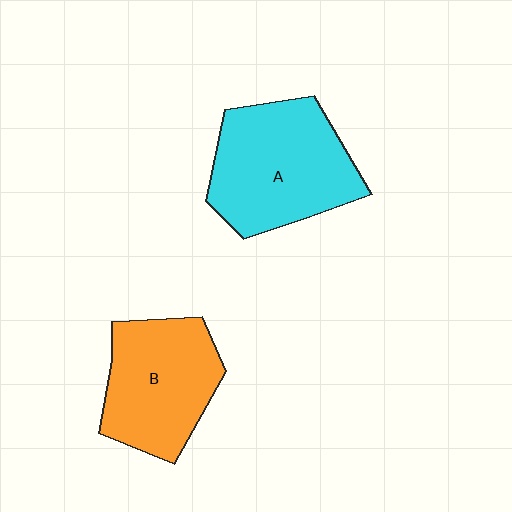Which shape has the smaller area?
Shape B (orange).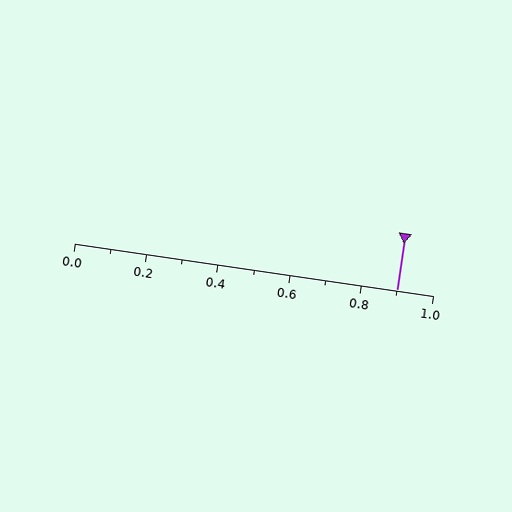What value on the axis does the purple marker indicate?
The marker indicates approximately 0.9.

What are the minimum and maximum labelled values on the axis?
The axis runs from 0.0 to 1.0.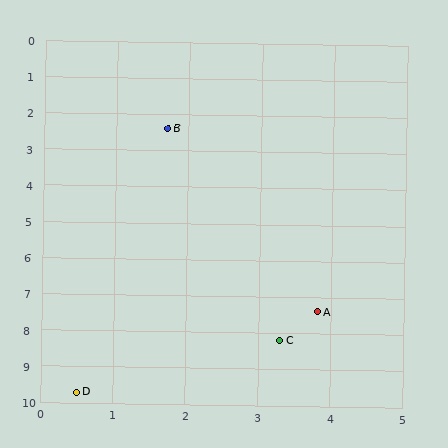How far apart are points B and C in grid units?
Points B and C are about 6.0 grid units apart.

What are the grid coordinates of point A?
Point A is at approximately (3.8, 7.4).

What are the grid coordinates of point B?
Point B is at approximately (1.7, 2.4).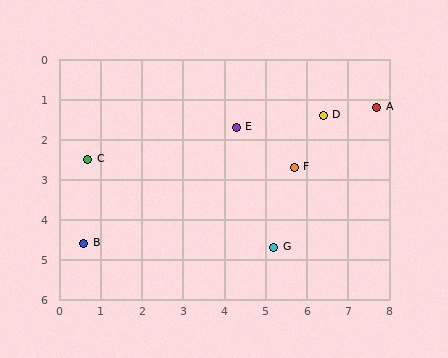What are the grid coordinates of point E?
Point E is at approximately (4.3, 1.7).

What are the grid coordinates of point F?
Point F is at approximately (5.7, 2.7).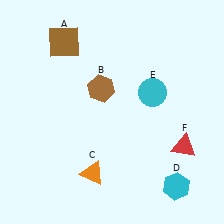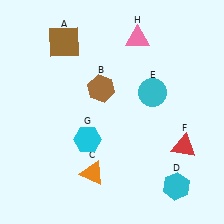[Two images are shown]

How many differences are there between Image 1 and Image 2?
There are 2 differences between the two images.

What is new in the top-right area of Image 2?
A pink triangle (H) was added in the top-right area of Image 2.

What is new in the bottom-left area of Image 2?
A cyan hexagon (G) was added in the bottom-left area of Image 2.